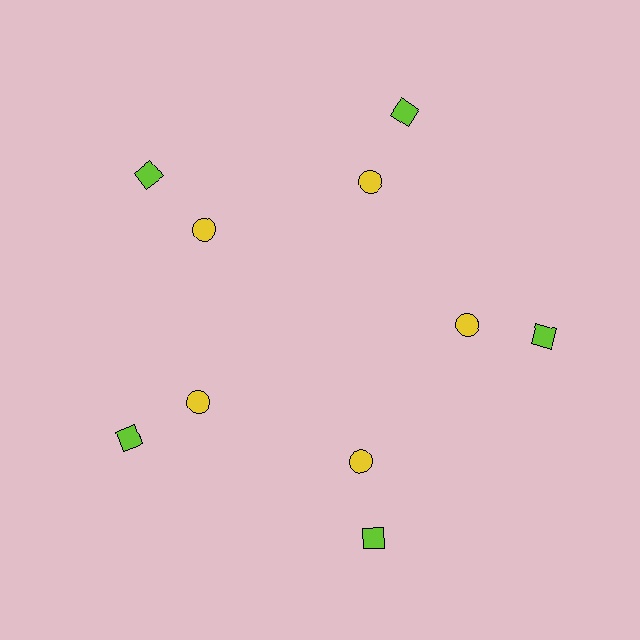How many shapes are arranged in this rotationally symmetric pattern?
There are 10 shapes, arranged in 5 groups of 2.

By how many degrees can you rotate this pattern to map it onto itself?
The pattern maps onto itself every 72 degrees of rotation.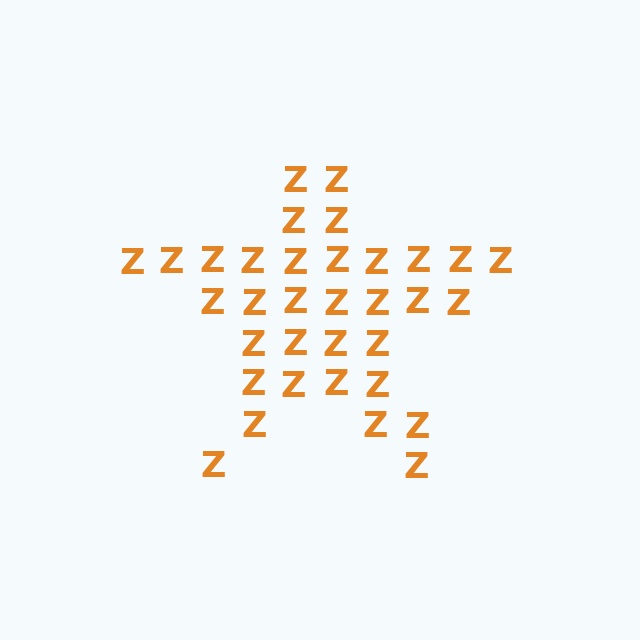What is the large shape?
The large shape is a star.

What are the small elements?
The small elements are letter Z's.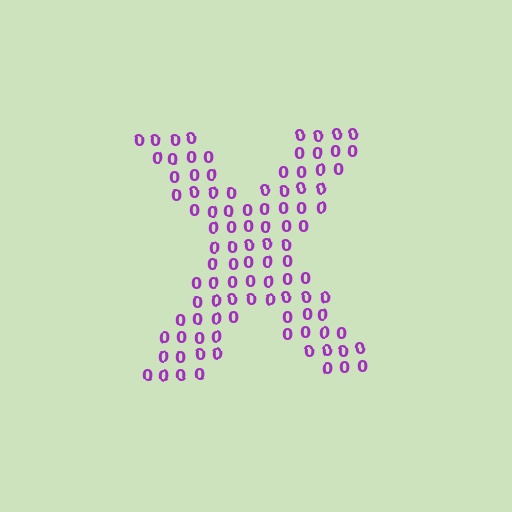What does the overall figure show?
The overall figure shows the letter X.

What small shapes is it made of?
It is made of small digit 0's.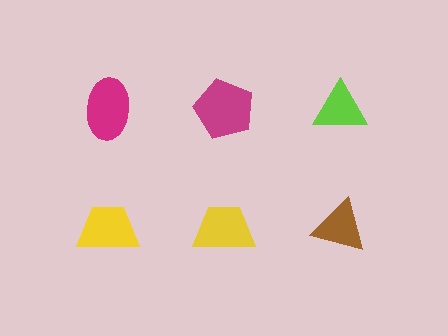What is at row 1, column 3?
A lime triangle.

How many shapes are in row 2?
3 shapes.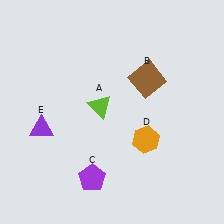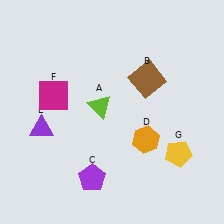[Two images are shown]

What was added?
A magenta square (F), a yellow pentagon (G) were added in Image 2.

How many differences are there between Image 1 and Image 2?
There are 2 differences between the two images.